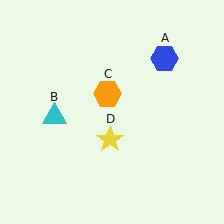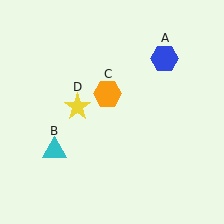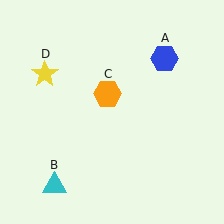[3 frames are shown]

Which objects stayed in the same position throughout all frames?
Blue hexagon (object A) and orange hexagon (object C) remained stationary.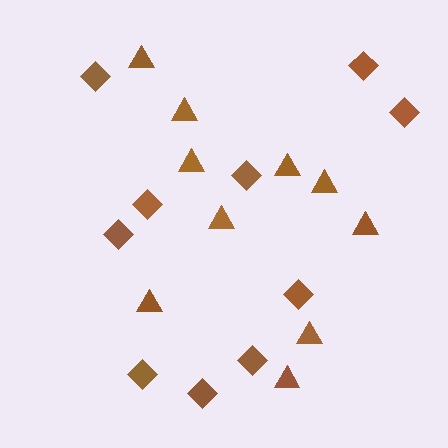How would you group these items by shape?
There are 2 groups: one group of triangles (10) and one group of diamonds (10).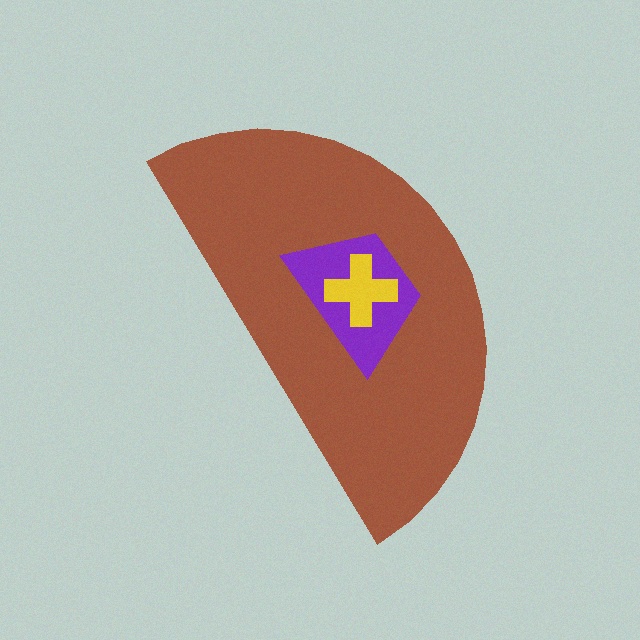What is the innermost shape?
The yellow cross.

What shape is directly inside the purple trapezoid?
The yellow cross.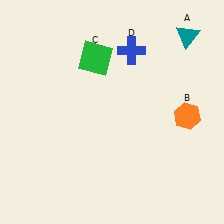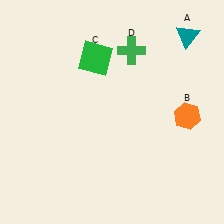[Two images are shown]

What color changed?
The cross (D) changed from blue in Image 1 to green in Image 2.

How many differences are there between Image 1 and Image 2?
There is 1 difference between the two images.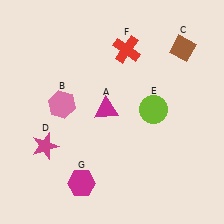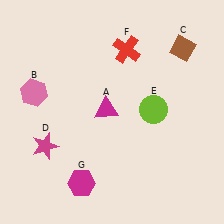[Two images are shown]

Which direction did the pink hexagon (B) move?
The pink hexagon (B) moved left.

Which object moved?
The pink hexagon (B) moved left.